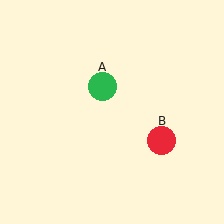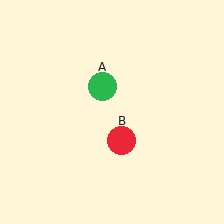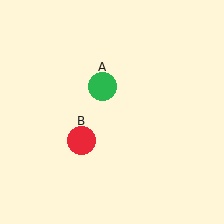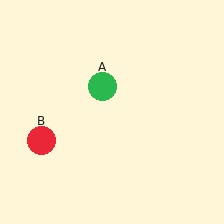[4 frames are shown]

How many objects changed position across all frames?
1 object changed position: red circle (object B).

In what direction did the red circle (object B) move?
The red circle (object B) moved left.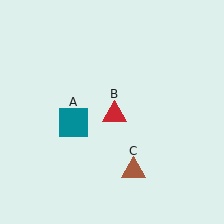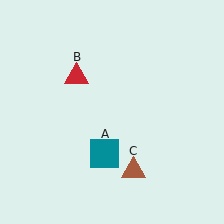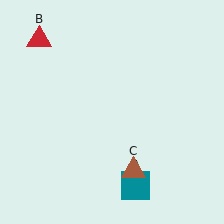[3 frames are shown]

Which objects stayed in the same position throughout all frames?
Brown triangle (object C) remained stationary.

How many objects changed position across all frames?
2 objects changed position: teal square (object A), red triangle (object B).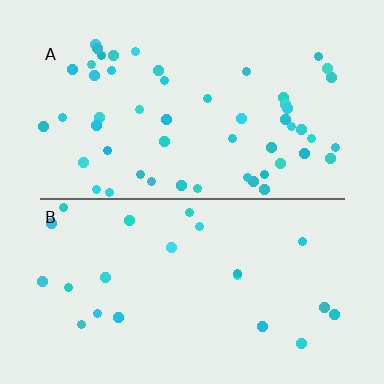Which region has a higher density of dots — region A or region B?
A (the top).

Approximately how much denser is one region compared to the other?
Approximately 2.4× — region A over region B.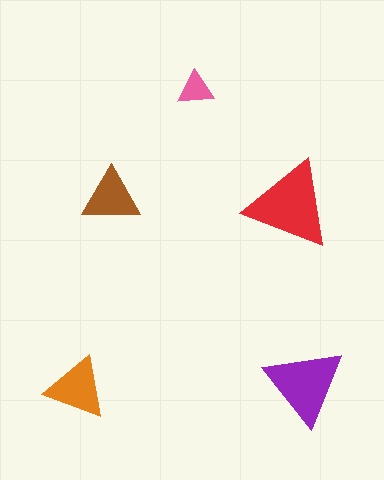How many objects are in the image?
There are 5 objects in the image.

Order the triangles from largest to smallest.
the red one, the purple one, the orange one, the brown one, the pink one.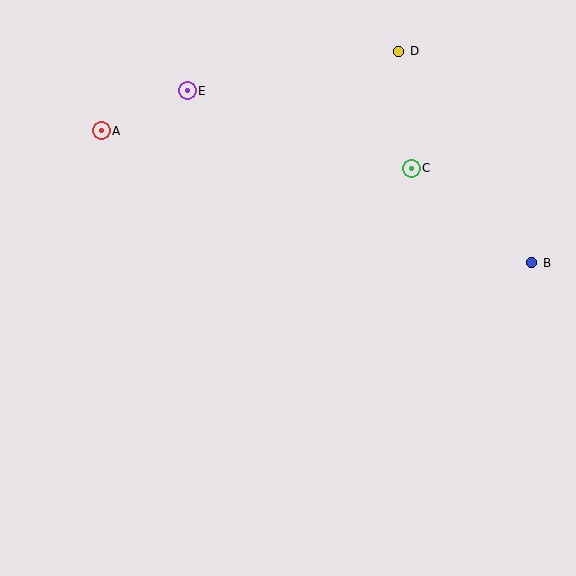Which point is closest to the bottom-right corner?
Point B is closest to the bottom-right corner.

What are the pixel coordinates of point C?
Point C is at (411, 168).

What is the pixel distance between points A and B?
The distance between A and B is 450 pixels.